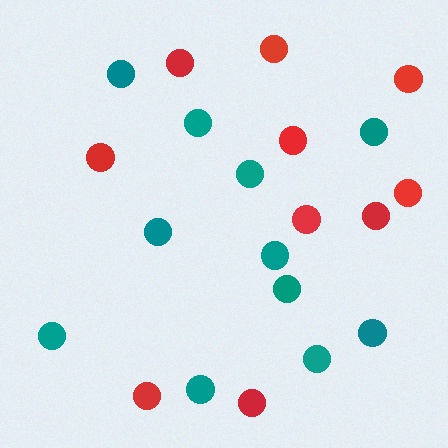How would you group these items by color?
There are 2 groups: one group of red circles (10) and one group of teal circles (11).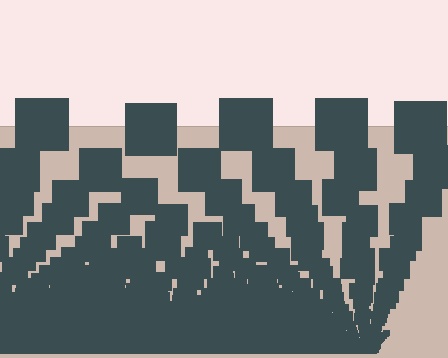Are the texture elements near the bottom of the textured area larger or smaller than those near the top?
Smaller. The gradient is inverted — elements near the bottom are smaller and denser.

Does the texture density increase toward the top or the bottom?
Density increases toward the bottom.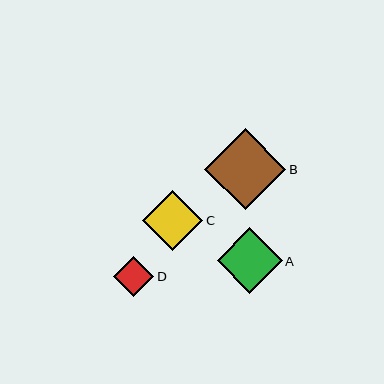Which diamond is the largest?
Diamond B is the largest with a size of approximately 81 pixels.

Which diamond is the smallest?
Diamond D is the smallest with a size of approximately 40 pixels.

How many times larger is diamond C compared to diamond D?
Diamond C is approximately 1.5 times the size of diamond D.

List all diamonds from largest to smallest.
From largest to smallest: B, A, C, D.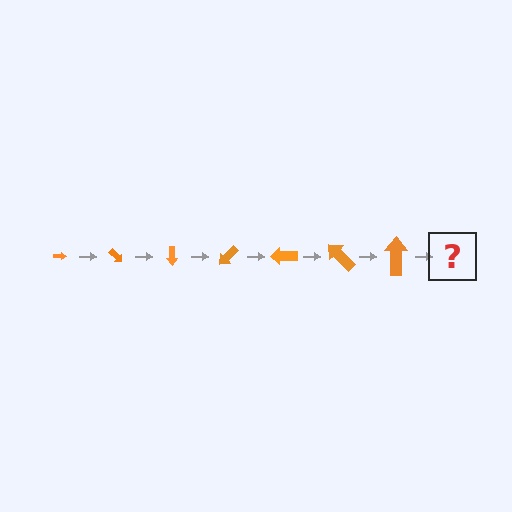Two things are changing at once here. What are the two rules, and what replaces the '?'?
The two rules are that the arrow grows larger each step and it rotates 45 degrees each step. The '?' should be an arrow, larger than the previous one and rotated 315 degrees from the start.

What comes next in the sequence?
The next element should be an arrow, larger than the previous one and rotated 315 degrees from the start.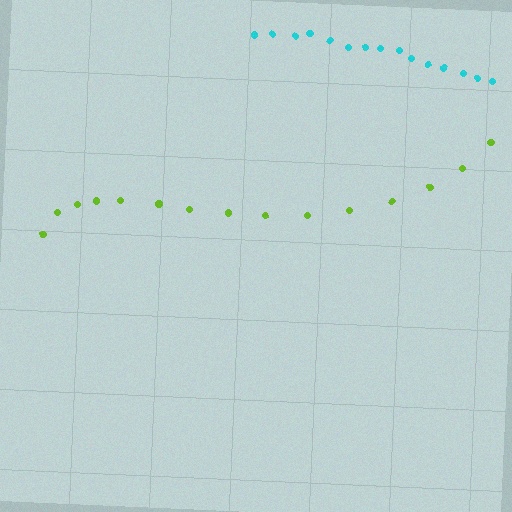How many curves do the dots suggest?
There are 2 distinct paths.